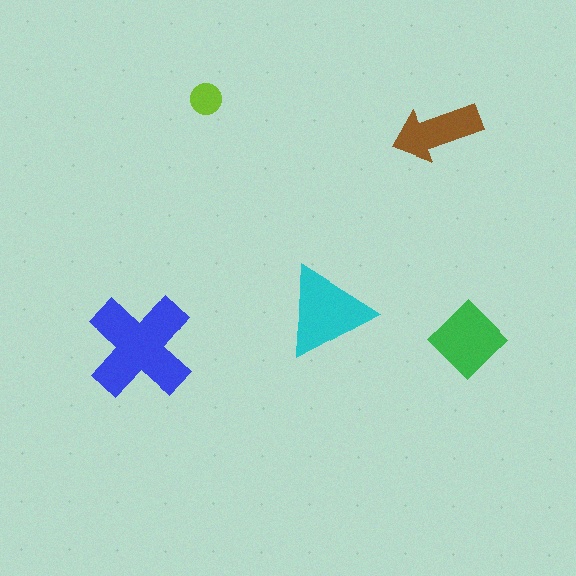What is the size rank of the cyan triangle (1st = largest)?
2nd.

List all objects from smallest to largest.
The lime circle, the brown arrow, the green diamond, the cyan triangle, the blue cross.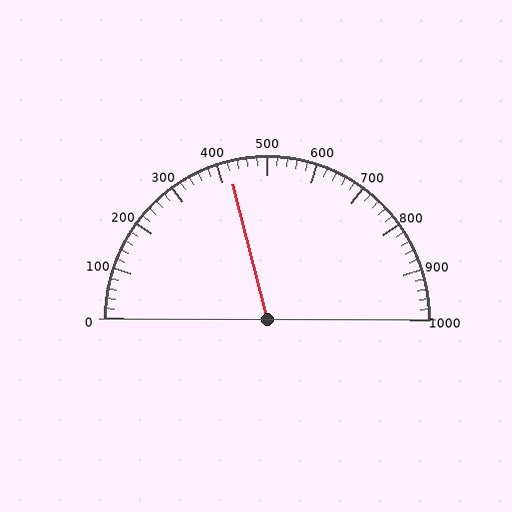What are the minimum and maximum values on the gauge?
The gauge ranges from 0 to 1000.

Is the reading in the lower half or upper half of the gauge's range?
The reading is in the lower half of the range (0 to 1000).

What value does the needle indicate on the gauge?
The needle indicates approximately 420.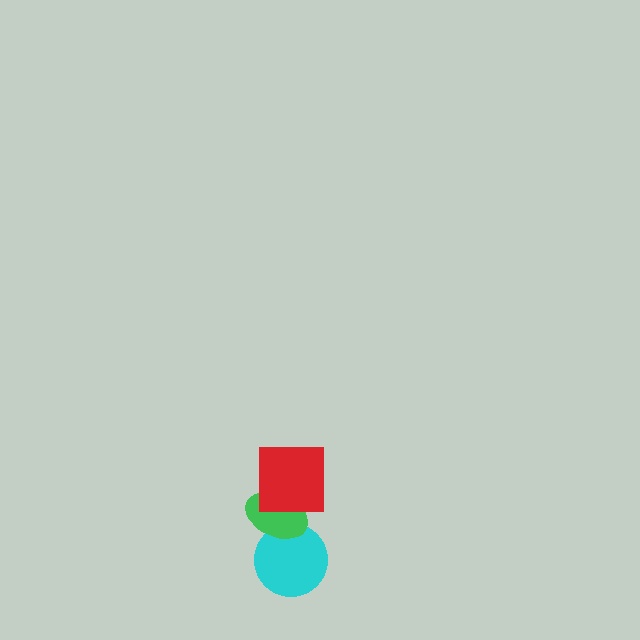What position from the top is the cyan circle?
The cyan circle is 3rd from the top.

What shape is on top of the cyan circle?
The green ellipse is on top of the cyan circle.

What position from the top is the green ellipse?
The green ellipse is 2nd from the top.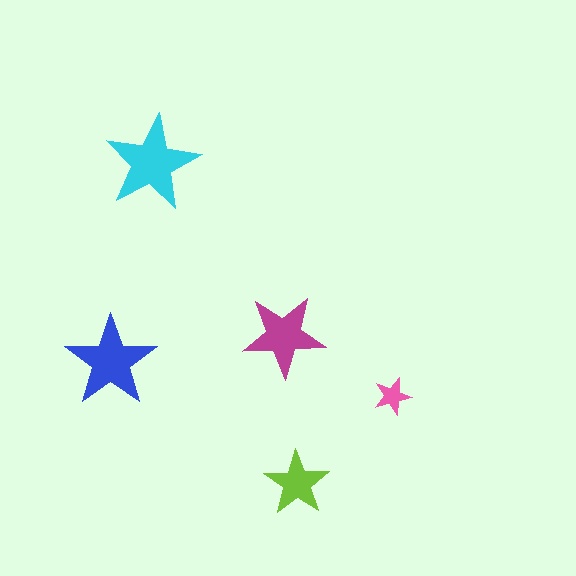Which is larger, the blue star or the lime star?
The blue one.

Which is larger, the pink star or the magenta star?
The magenta one.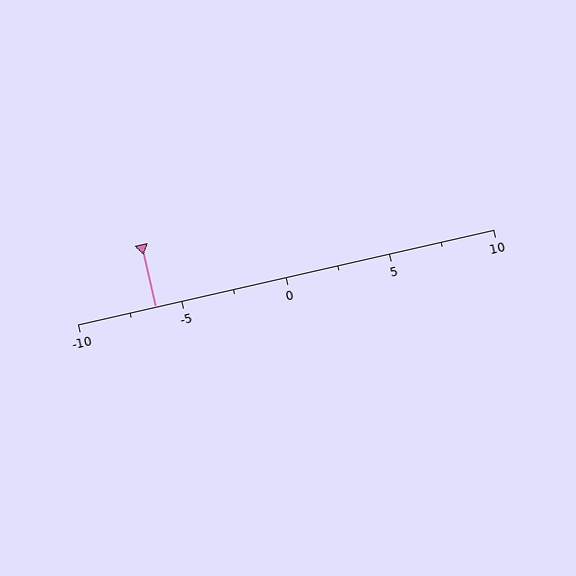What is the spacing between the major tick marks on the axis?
The major ticks are spaced 5 apart.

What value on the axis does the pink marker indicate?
The marker indicates approximately -6.2.